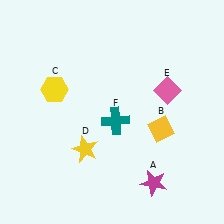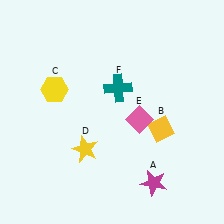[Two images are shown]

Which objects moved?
The objects that moved are: the pink diamond (E), the teal cross (F).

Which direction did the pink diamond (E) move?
The pink diamond (E) moved down.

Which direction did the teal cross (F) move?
The teal cross (F) moved up.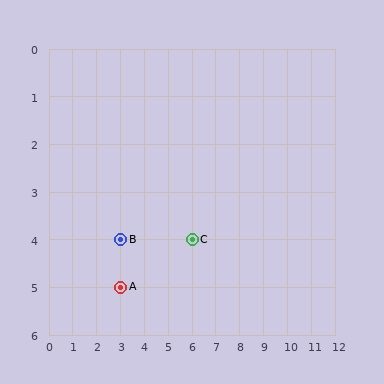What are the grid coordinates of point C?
Point C is at grid coordinates (6, 4).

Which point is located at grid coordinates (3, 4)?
Point B is at (3, 4).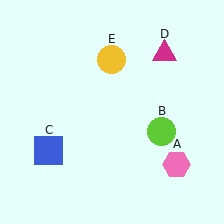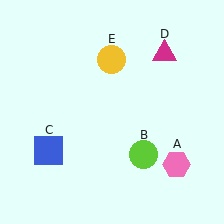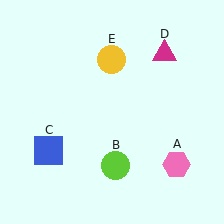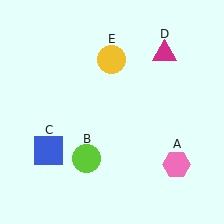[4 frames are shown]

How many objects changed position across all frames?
1 object changed position: lime circle (object B).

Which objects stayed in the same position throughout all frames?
Pink hexagon (object A) and blue square (object C) and magenta triangle (object D) and yellow circle (object E) remained stationary.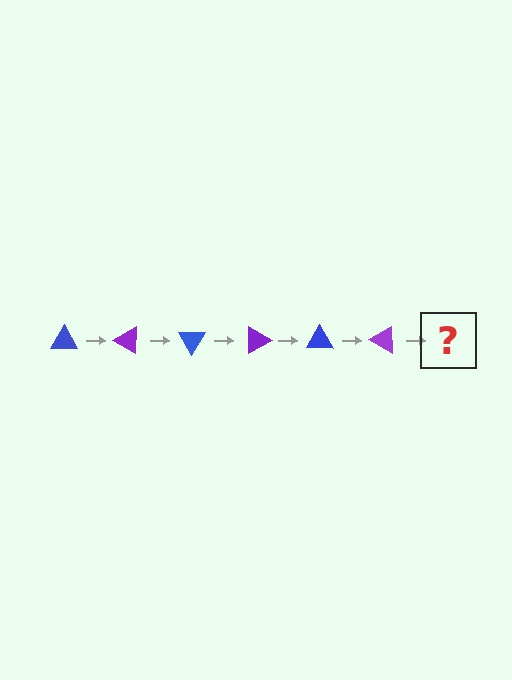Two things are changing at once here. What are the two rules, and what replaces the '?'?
The two rules are that it rotates 30 degrees each step and the color cycles through blue and purple. The '?' should be a blue triangle, rotated 180 degrees from the start.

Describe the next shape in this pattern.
It should be a blue triangle, rotated 180 degrees from the start.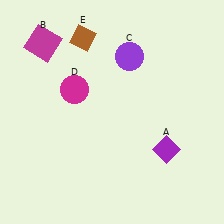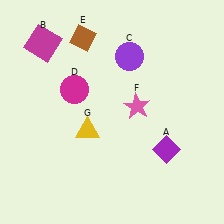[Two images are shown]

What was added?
A pink star (F), a yellow triangle (G) were added in Image 2.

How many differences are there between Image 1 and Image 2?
There are 2 differences between the two images.